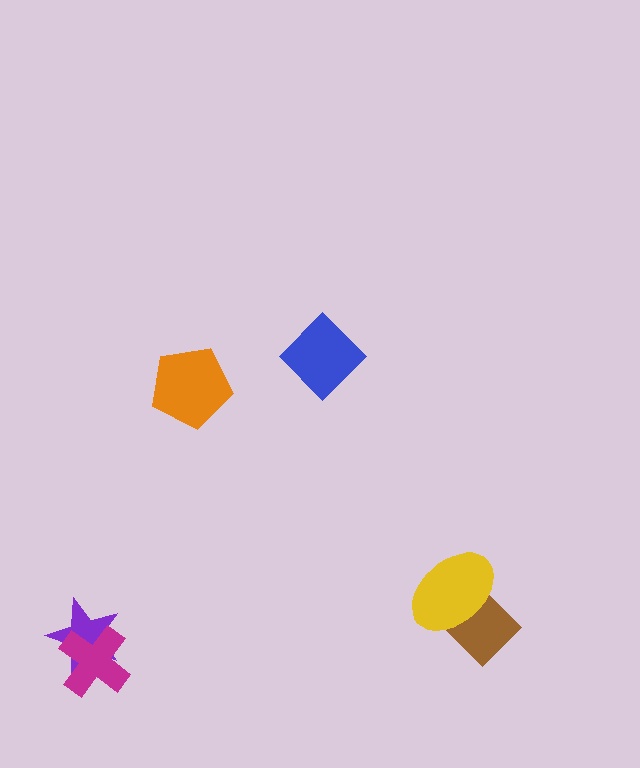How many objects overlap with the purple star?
1 object overlaps with the purple star.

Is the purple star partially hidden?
Yes, it is partially covered by another shape.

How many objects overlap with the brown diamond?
1 object overlaps with the brown diamond.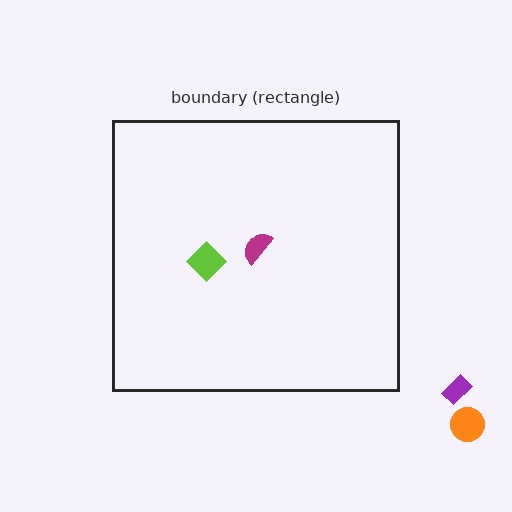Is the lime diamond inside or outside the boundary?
Inside.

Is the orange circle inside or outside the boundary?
Outside.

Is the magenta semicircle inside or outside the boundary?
Inside.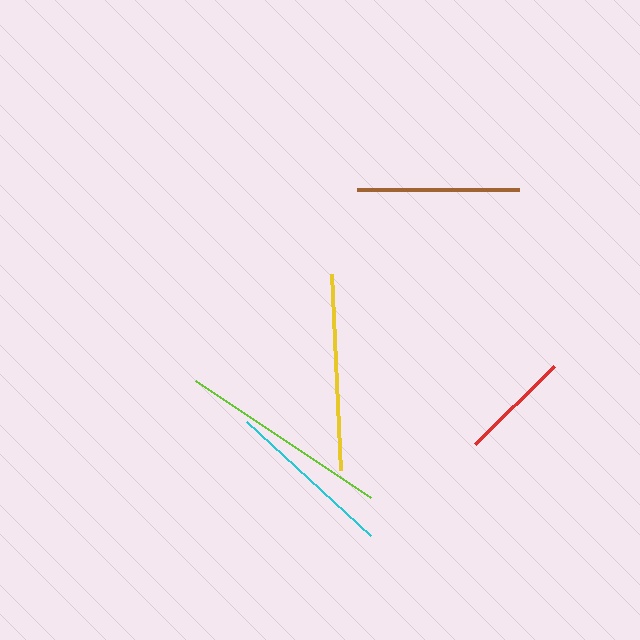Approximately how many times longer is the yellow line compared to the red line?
The yellow line is approximately 1.8 times the length of the red line.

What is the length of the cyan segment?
The cyan segment is approximately 169 pixels long.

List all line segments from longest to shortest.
From longest to shortest: lime, yellow, cyan, brown, red.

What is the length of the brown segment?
The brown segment is approximately 162 pixels long.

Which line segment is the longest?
The lime line is the longest at approximately 211 pixels.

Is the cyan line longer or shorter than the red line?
The cyan line is longer than the red line.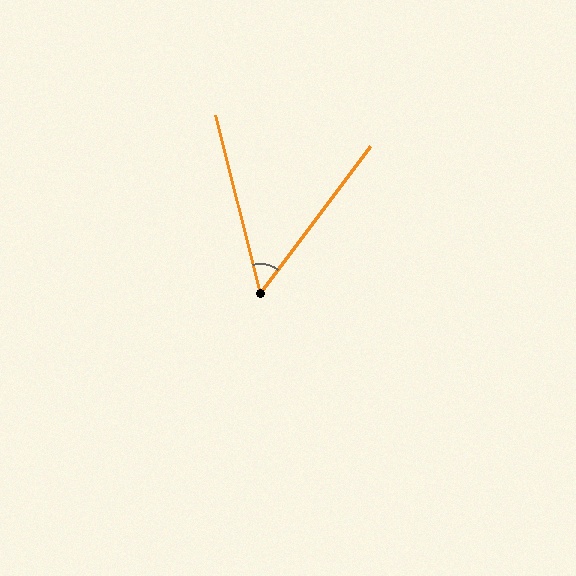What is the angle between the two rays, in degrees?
Approximately 51 degrees.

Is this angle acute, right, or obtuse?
It is acute.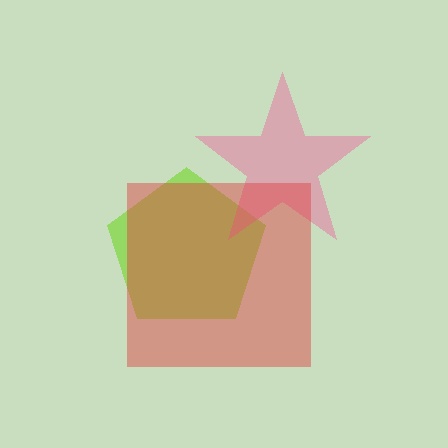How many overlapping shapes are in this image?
There are 3 overlapping shapes in the image.